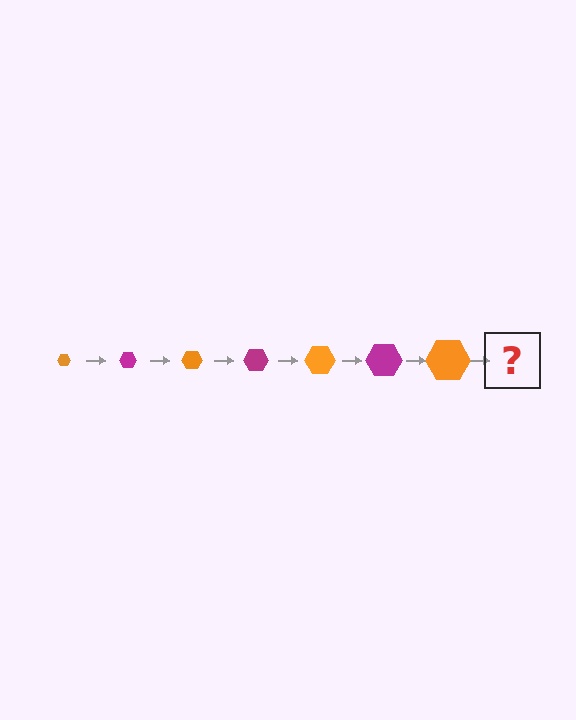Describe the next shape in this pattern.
It should be a magenta hexagon, larger than the previous one.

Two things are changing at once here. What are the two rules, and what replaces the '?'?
The two rules are that the hexagon grows larger each step and the color cycles through orange and magenta. The '?' should be a magenta hexagon, larger than the previous one.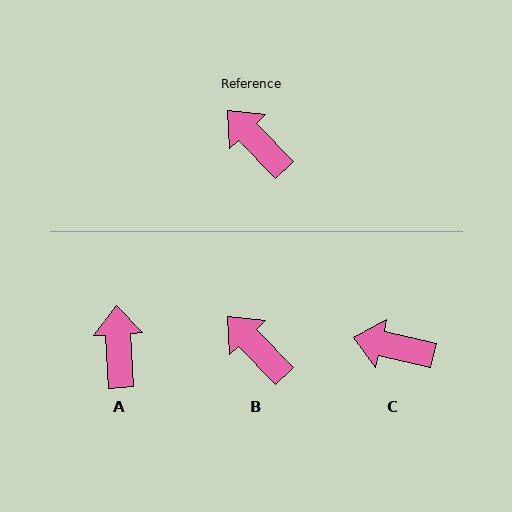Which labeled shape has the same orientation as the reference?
B.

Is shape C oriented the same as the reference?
No, it is off by about 34 degrees.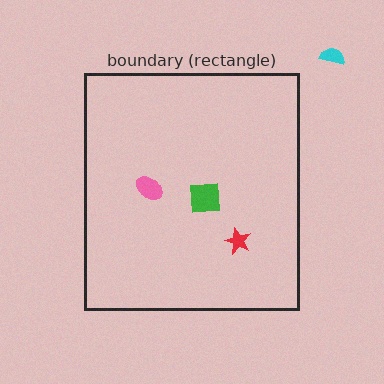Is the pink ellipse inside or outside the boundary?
Inside.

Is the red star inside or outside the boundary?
Inside.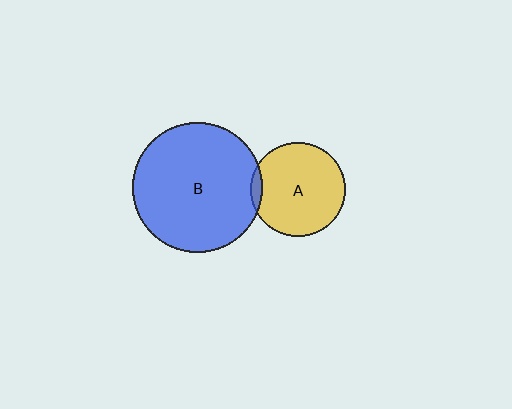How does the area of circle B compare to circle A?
Approximately 1.9 times.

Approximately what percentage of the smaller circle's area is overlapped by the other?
Approximately 5%.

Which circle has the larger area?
Circle B (blue).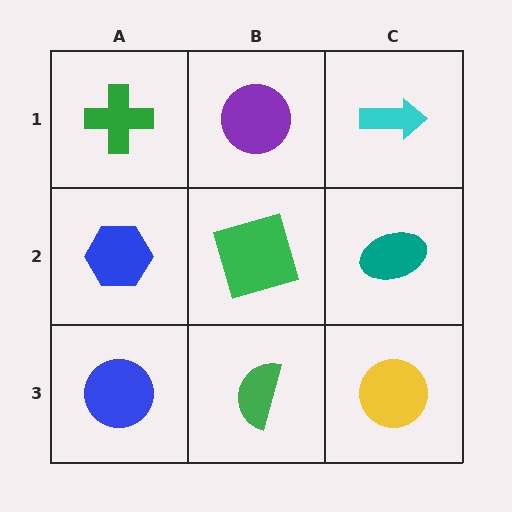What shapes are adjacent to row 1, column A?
A blue hexagon (row 2, column A), a purple circle (row 1, column B).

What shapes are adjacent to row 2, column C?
A cyan arrow (row 1, column C), a yellow circle (row 3, column C), a green square (row 2, column B).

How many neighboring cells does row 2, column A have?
3.